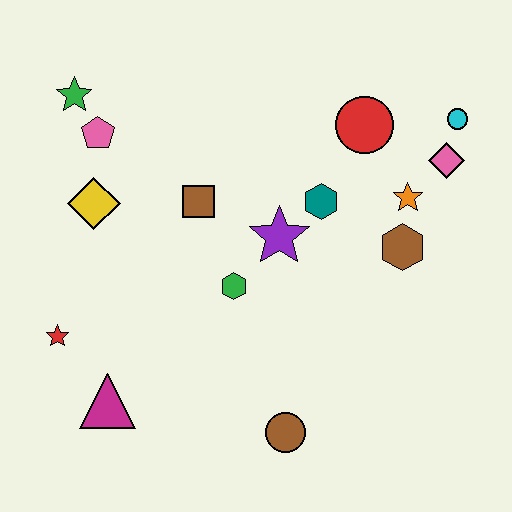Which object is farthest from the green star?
The brown circle is farthest from the green star.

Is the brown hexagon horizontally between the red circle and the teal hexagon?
No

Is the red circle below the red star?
No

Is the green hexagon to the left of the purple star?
Yes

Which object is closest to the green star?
The pink pentagon is closest to the green star.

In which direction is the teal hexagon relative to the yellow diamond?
The teal hexagon is to the right of the yellow diamond.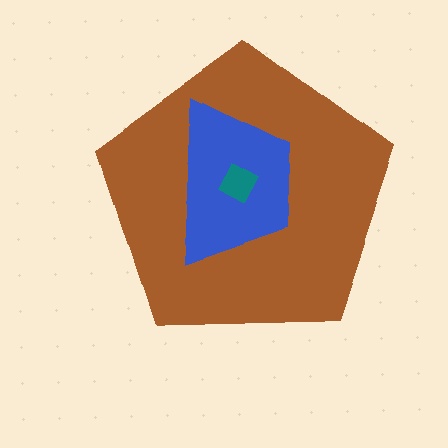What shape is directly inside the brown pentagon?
The blue trapezoid.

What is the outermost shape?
The brown pentagon.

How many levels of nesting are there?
3.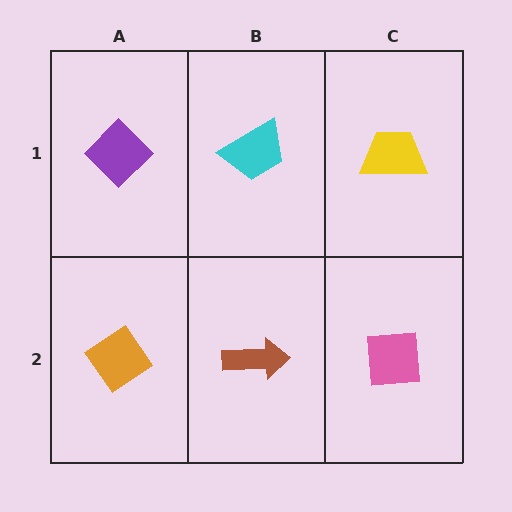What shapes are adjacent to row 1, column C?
A pink square (row 2, column C), a cyan trapezoid (row 1, column B).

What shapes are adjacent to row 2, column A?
A purple diamond (row 1, column A), a brown arrow (row 2, column B).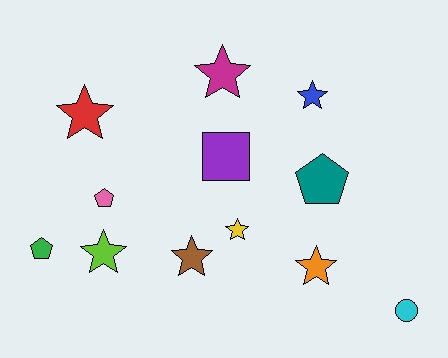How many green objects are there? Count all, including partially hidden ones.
There is 1 green object.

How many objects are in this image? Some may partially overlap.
There are 12 objects.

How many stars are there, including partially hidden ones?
There are 7 stars.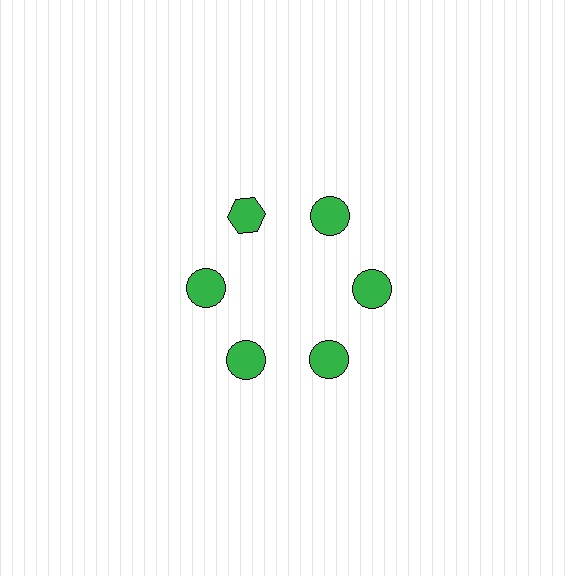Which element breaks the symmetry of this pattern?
The green hexagon at roughly the 11 o'clock position breaks the symmetry. All other shapes are green circles.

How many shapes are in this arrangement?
There are 6 shapes arranged in a ring pattern.